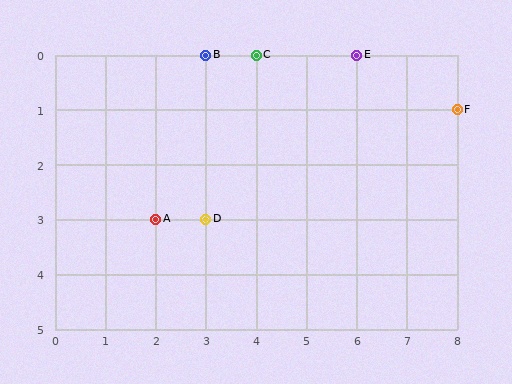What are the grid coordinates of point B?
Point B is at grid coordinates (3, 0).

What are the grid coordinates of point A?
Point A is at grid coordinates (2, 3).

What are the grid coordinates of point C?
Point C is at grid coordinates (4, 0).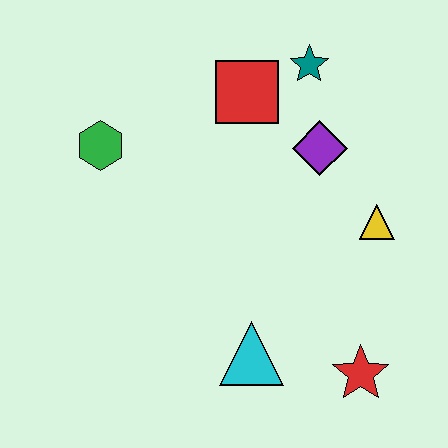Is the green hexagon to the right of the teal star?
No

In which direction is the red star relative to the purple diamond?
The red star is below the purple diamond.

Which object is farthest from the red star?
The green hexagon is farthest from the red star.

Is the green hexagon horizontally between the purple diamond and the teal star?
No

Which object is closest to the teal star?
The red square is closest to the teal star.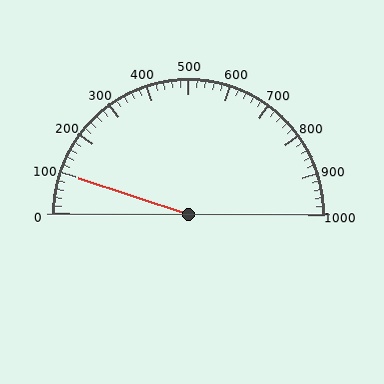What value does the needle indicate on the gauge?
The needle indicates approximately 100.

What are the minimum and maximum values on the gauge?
The gauge ranges from 0 to 1000.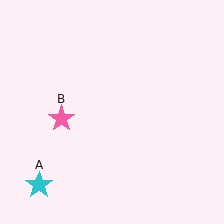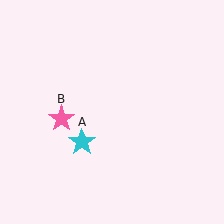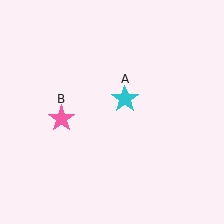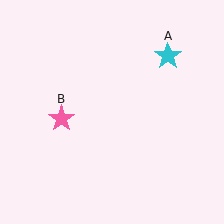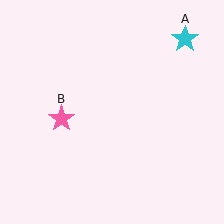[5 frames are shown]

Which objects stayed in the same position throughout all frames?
Pink star (object B) remained stationary.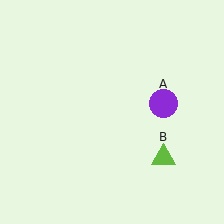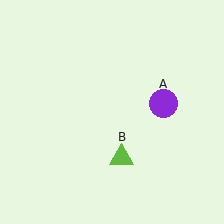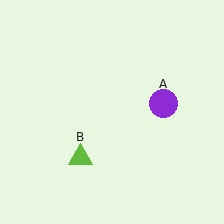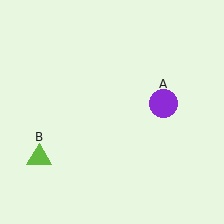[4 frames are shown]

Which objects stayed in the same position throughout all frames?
Purple circle (object A) remained stationary.